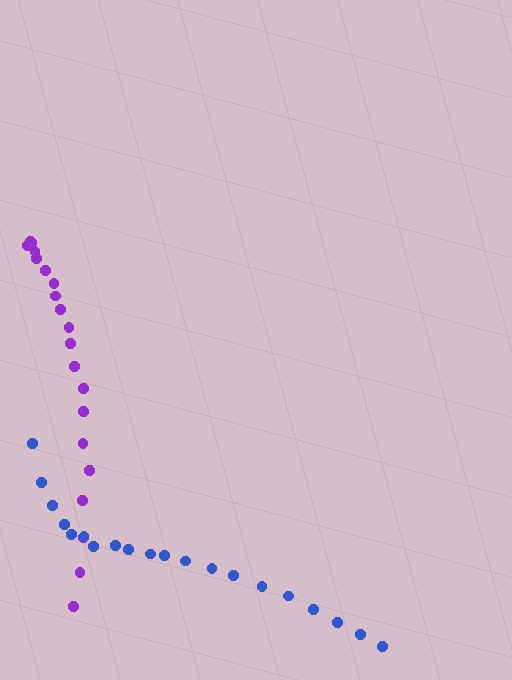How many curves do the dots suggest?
There are 2 distinct paths.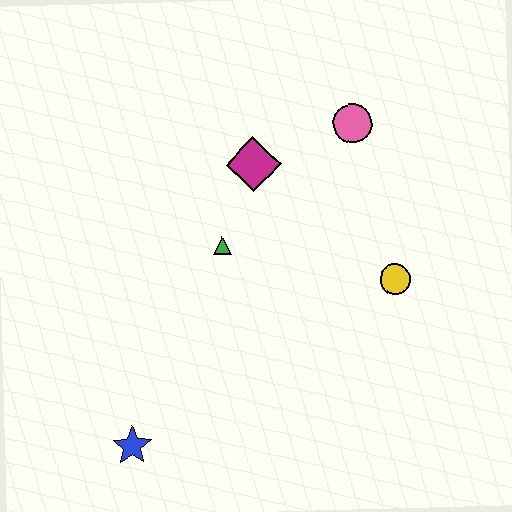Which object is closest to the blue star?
The green triangle is closest to the blue star.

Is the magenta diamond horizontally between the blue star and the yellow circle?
Yes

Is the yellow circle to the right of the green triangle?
Yes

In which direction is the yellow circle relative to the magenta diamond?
The yellow circle is to the right of the magenta diamond.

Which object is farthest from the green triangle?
The blue star is farthest from the green triangle.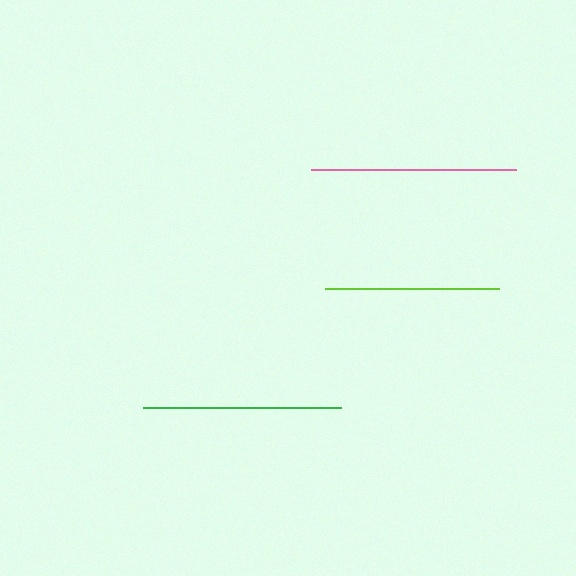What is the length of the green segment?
The green segment is approximately 198 pixels long.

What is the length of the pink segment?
The pink segment is approximately 204 pixels long.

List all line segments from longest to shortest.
From longest to shortest: pink, green, lime.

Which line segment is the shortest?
The lime line is the shortest at approximately 174 pixels.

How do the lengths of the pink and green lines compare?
The pink and green lines are approximately the same length.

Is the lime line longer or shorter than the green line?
The green line is longer than the lime line.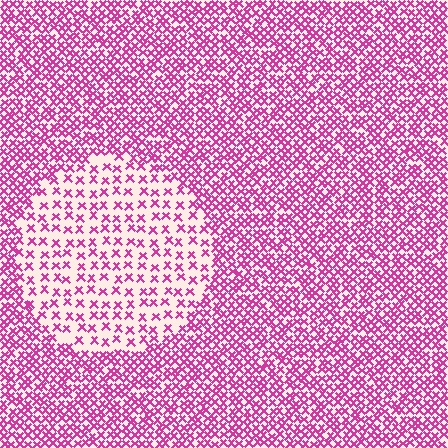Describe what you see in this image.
The image contains small magenta elements arranged at two different densities. A circle-shaped region is visible where the elements are less densely packed than the surrounding area.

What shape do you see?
I see a circle.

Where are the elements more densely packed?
The elements are more densely packed outside the circle boundary.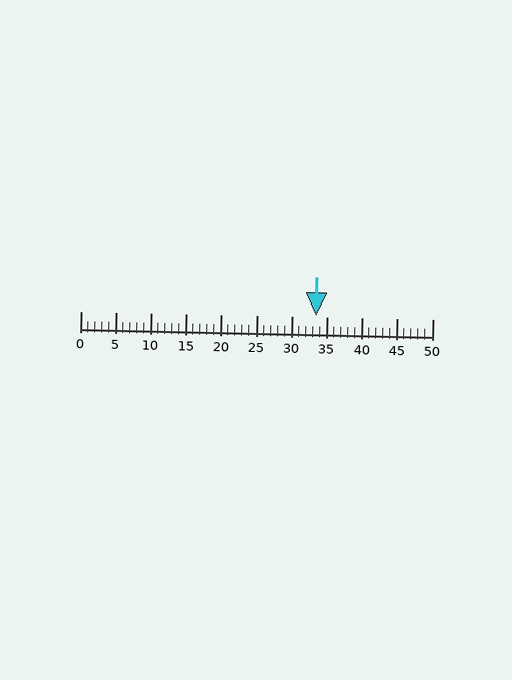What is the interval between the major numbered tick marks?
The major tick marks are spaced 5 units apart.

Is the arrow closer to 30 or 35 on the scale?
The arrow is closer to 35.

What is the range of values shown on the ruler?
The ruler shows values from 0 to 50.